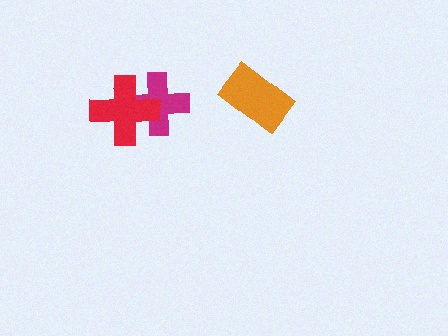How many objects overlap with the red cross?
1 object overlaps with the red cross.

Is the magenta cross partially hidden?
Yes, it is partially covered by another shape.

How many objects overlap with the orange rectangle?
0 objects overlap with the orange rectangle.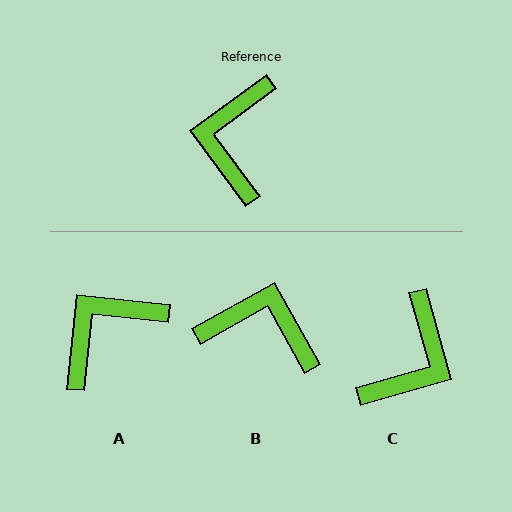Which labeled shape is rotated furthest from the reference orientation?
C, about 160 degrees away.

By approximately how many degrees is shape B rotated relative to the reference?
Approximately 97 degrees clockwise.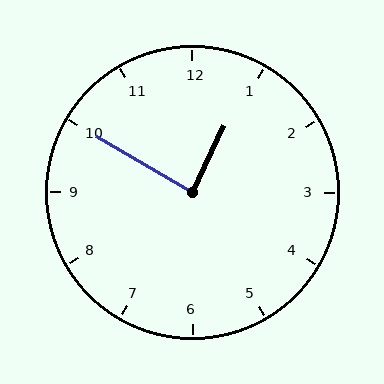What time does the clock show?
12:50.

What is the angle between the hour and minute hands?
Approximately 85 degrees.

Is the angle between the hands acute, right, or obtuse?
It is right.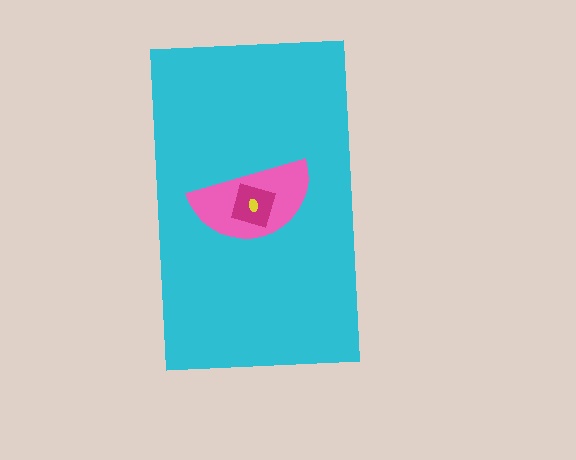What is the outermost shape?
The cyan rectangle.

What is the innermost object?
The yellow ellipse.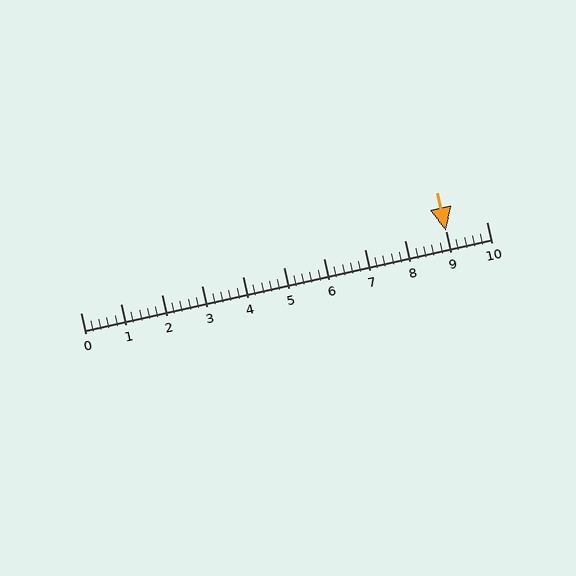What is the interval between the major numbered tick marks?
The major tick marks are spaced 1 units apart.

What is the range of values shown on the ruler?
The ruler shows values from 0 to 10.